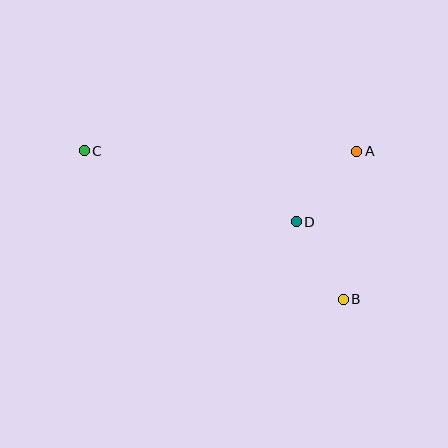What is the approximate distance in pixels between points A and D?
The distance between A and D is approximately 93 pixels.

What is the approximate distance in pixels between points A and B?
The distance between A and B is approximately 148 pixels.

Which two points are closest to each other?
Points B and D are closest to each other.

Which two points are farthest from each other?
Points B and C are farthest from each other.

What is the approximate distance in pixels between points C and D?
The distance between C and D is approximately 224 pixels.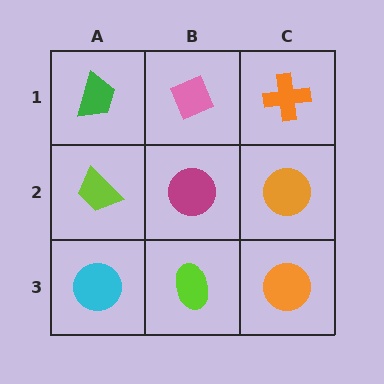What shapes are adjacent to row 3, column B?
A magenta circle (row 2, column B), a cyan circle (row 3, column A), an orange circle (row 3, column C).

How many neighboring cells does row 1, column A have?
2.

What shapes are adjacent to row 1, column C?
An orange circle (row 2, column C), a pink diamond (row 1, column B).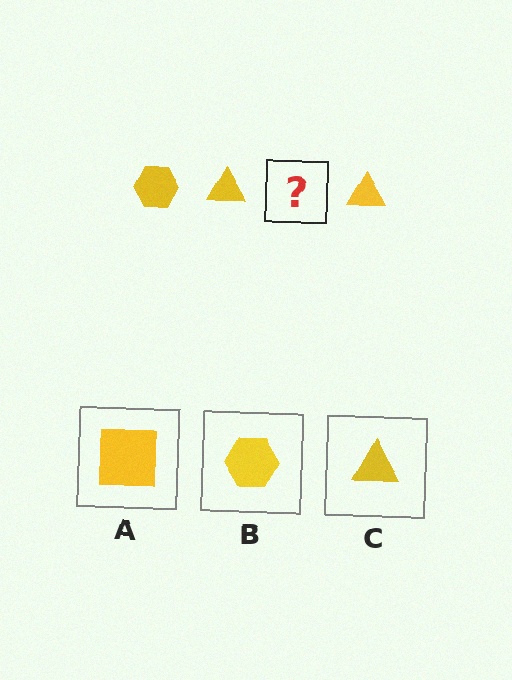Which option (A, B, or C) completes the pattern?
B.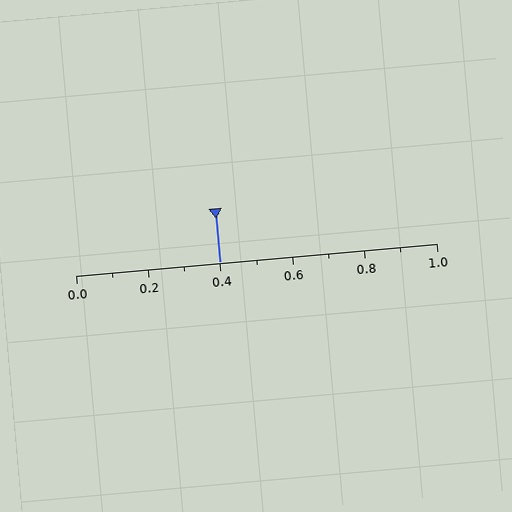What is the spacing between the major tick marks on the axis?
The major ticks are spaced 0.2 apart.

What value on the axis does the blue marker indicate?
The marker indicates approximately 0.4.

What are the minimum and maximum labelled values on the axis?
The axis runs from 0.0 to 1.0.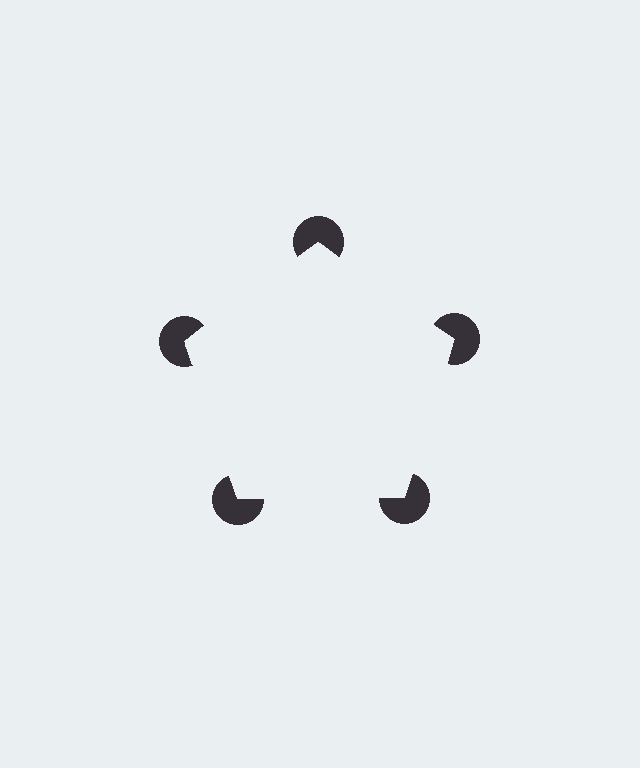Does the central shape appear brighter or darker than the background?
It typically appears slightly brighter than the background, even though no actual brightness change is drawn.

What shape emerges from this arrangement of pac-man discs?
An illusory pentagon — its edges are inferred from the aligned wedge cuts in the pac-man discs, not physically drawn.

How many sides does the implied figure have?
5 sides.